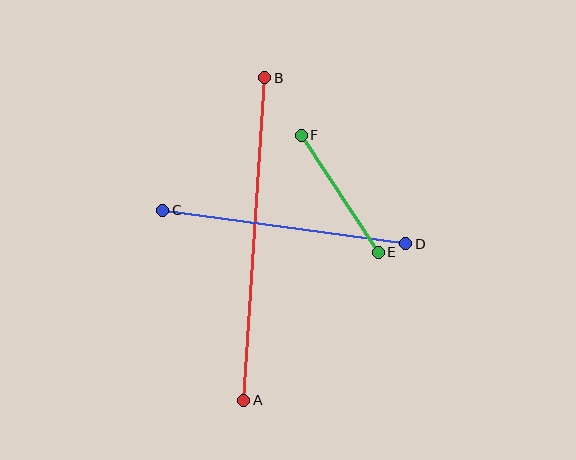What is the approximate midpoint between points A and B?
The midpoint is at approximately (254, 239) pixels.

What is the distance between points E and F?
The distance is approximately 140 pixels.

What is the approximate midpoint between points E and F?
The midpoint is at approximately (340, 194) pixels.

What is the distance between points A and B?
The distance is approximately 323 pixels.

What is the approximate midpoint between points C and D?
The midpoint is at approximately (284, 227) pixels.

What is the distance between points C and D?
The distance is approximately 245 pixels.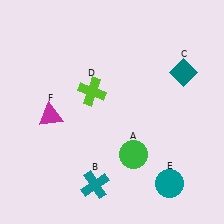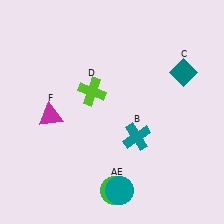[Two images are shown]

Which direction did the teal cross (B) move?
The teal cross (B) moved up.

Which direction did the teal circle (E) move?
The teal circle (E) moved left.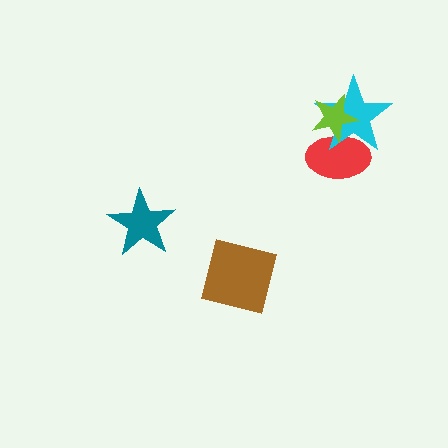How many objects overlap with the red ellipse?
2 objects overlap with the red ellipse.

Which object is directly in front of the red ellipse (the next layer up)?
The cyan star is directly in front of the red ellipse.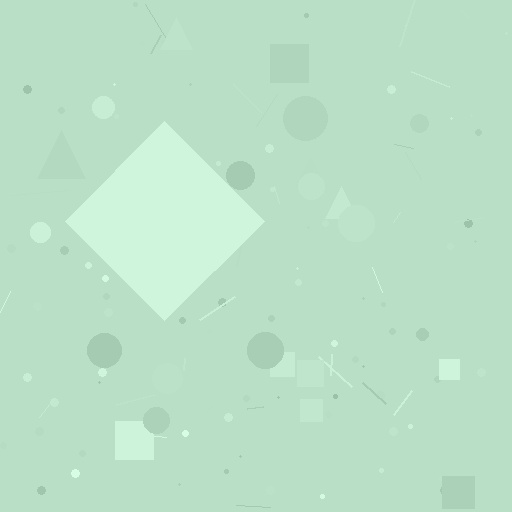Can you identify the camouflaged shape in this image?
The camouflaged shape is a diamond.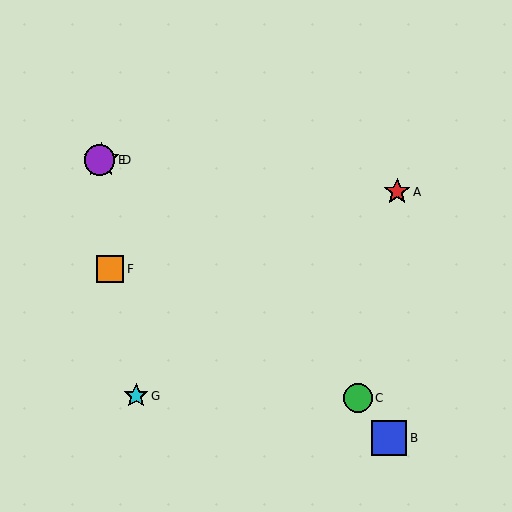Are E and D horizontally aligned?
Yes, both are at y≈160.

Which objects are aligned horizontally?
Objects D, E are aligned horizontally.